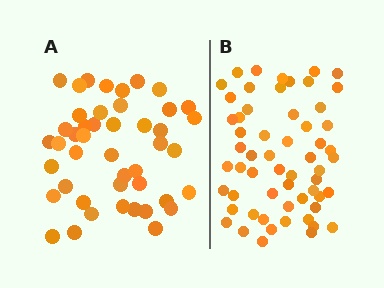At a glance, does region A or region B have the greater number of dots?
Region B (the right region) has more dots.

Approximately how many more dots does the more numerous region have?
Region B has approximately 15 more dots than region A.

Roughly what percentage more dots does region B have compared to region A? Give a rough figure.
About 30% more.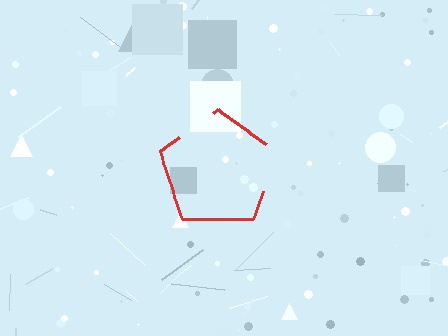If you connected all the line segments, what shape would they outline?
They would outline a pentagon.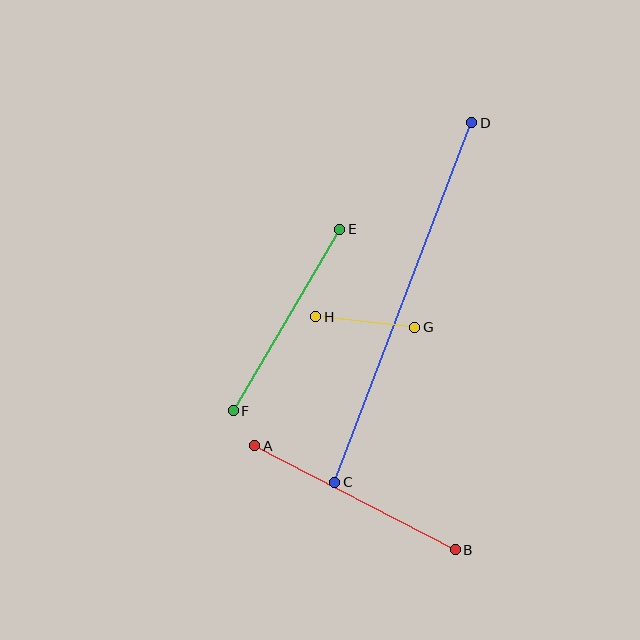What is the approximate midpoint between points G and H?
The midpoint is at approximately (365, 322) pixels.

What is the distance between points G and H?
The distance is approximately 100 pixels.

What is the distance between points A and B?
The distance is approximately 226 pixels.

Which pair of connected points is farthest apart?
Points C and D are farthest apart.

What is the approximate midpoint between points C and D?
The midpoint is at approximately (403, 303) pixels.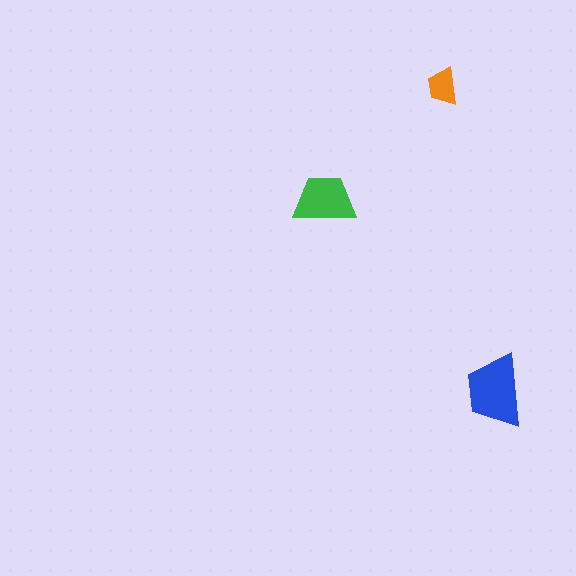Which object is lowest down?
The blue trapezoid is bottommost.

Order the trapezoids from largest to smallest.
the blue one, the green one, the orange one.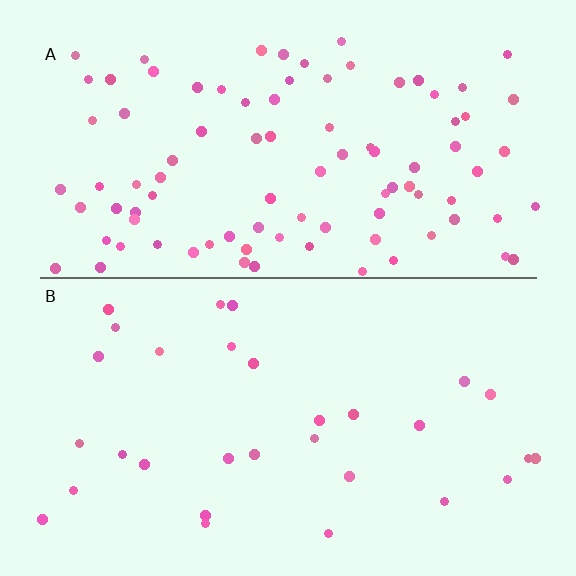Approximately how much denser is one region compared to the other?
Approximately 3.0× — region A over region B.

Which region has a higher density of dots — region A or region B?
A (the top).